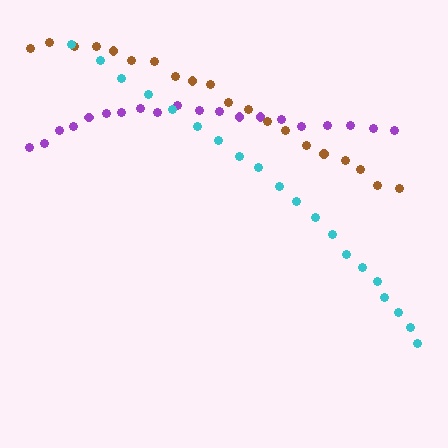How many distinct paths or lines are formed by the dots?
There are 3 distinct paths.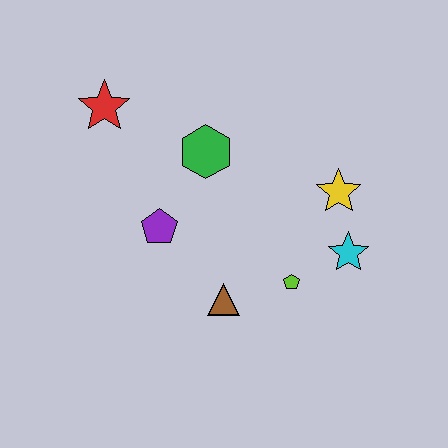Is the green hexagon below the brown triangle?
No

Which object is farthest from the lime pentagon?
The red star is farthest from the lime pentagon.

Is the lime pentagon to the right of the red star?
Yes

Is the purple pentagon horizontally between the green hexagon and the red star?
Yes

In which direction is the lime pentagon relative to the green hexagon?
The lime pentagon is below the green hexagon.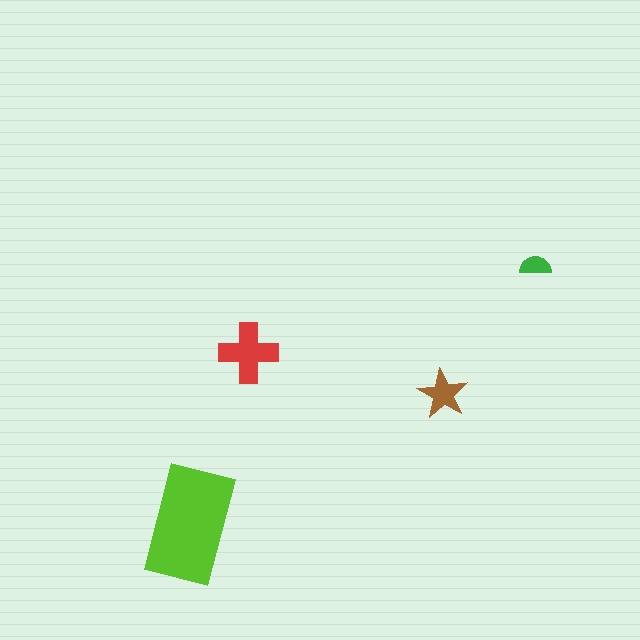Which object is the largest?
The lime rectangle.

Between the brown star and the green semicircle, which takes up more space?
The brown star.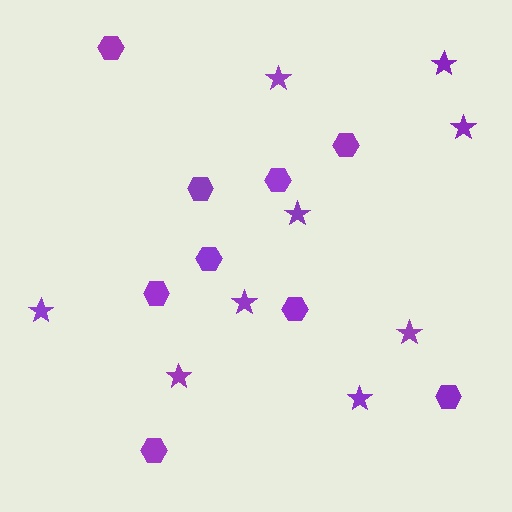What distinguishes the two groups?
There are 2 groups: one group of hexagons (9) and one group of stars (9).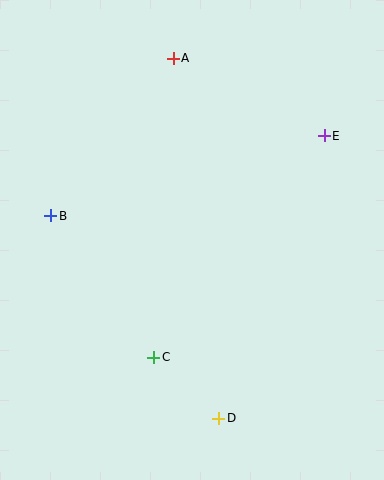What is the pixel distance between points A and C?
The distance between A and C is 300 pixels.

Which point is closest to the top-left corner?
Point A is closest to the top-left corner.